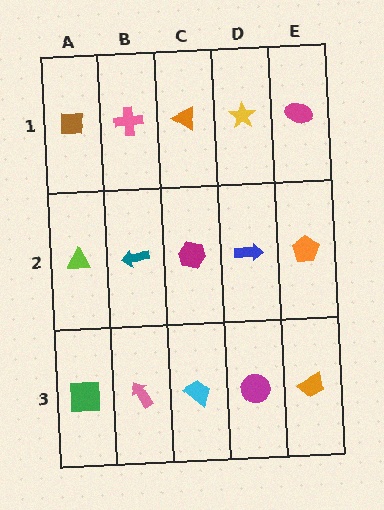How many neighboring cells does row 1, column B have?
3.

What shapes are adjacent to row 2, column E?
A magenta ellipse (row 1, column E), an orange trapezoid (row 3, column E), a blue arrow (row 2, column D).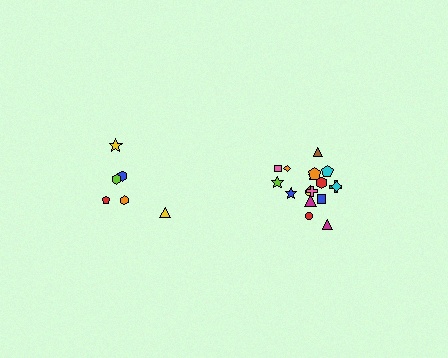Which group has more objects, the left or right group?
The right group.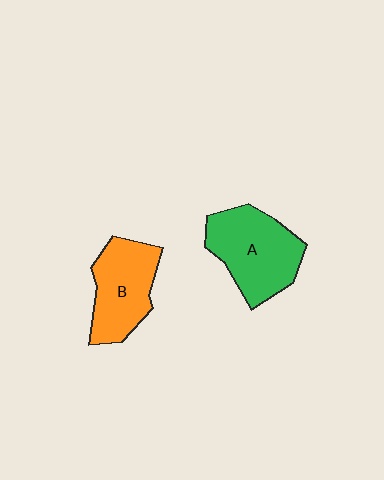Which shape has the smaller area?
Shape B (orange).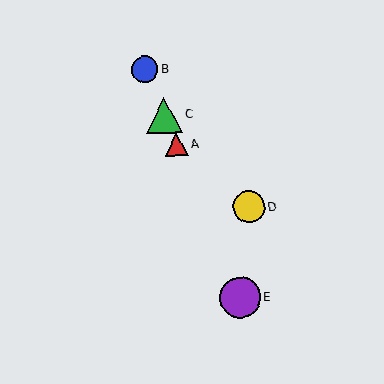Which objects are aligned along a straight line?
Objects A, B, C, E are aligned along a straight line.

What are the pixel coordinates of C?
Object C is at (164, 115).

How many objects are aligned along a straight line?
4 objects (A, B, C, E) are aligned along a straight line.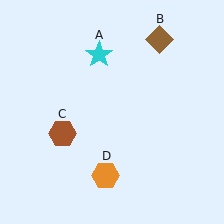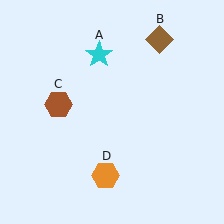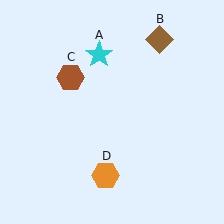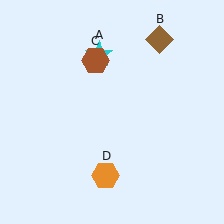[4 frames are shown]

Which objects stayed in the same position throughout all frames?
Cyan star (object A) and brown diamond (object B) and orange hexagon (object D) remained stationary.